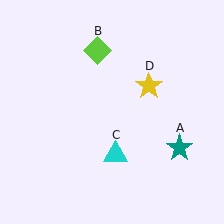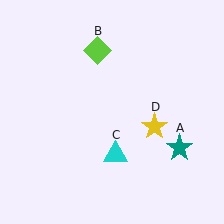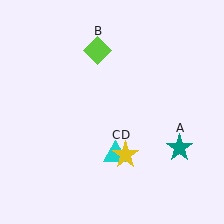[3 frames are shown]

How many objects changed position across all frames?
1 object changed position: yellow star (object D).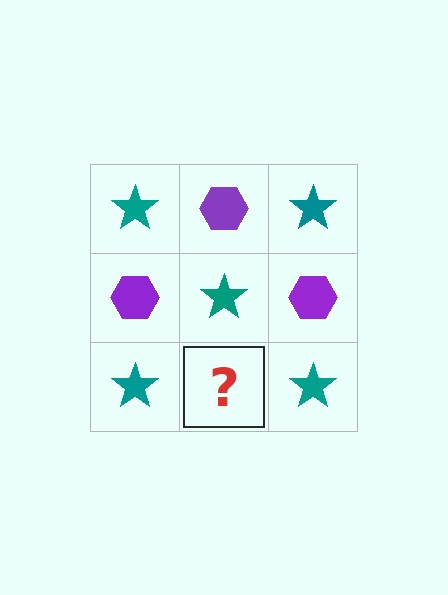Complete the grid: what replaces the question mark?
The question mark should be replaced with a purple hexagon.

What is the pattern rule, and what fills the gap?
The rule is that it alternates teal star and purple hexagon in a checkerboard pattern. The gap should be filled with a purple hexagon.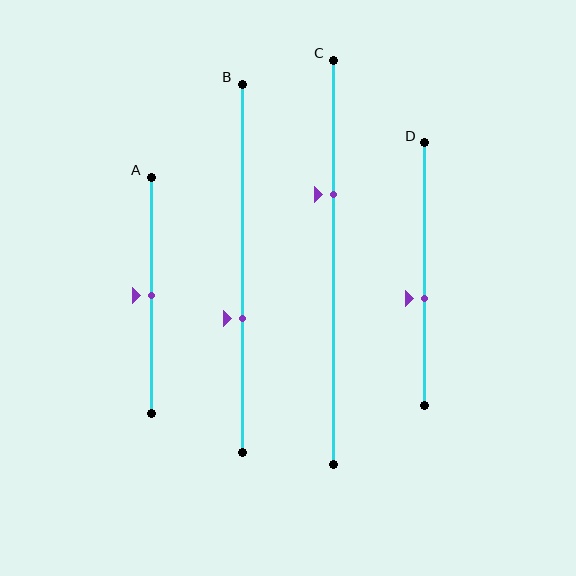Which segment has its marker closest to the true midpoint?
Segment A has its marker closest to the true midpoint.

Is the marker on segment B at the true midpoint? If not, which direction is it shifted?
No, the marker on segment B is shifted downward by about 14% of the segment length.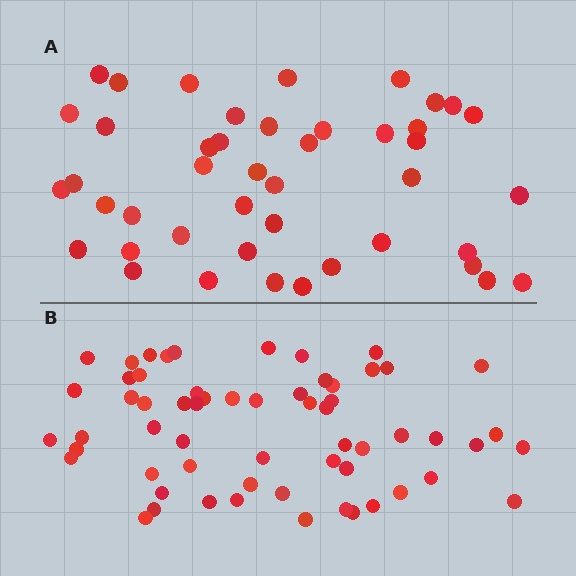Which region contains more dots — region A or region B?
Region B (the bottom region) has more dots.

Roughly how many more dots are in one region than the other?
Region B has approximately 15 more dots than region A.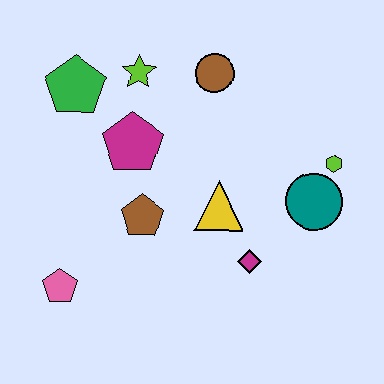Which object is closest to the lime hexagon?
The teal circle is closest to the lime hexagon.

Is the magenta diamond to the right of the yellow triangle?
Yes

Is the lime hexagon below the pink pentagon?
No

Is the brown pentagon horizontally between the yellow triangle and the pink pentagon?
Yes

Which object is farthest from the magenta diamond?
The green pentagon is farthest from the magenta diamond.